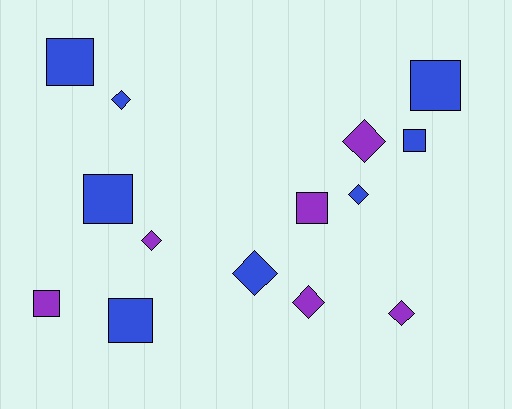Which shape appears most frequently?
Diamond, with 7 objects.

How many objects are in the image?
There are 14 objects.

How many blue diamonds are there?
There are 3 blue diamonds.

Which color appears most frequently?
Blue, with 8 objects.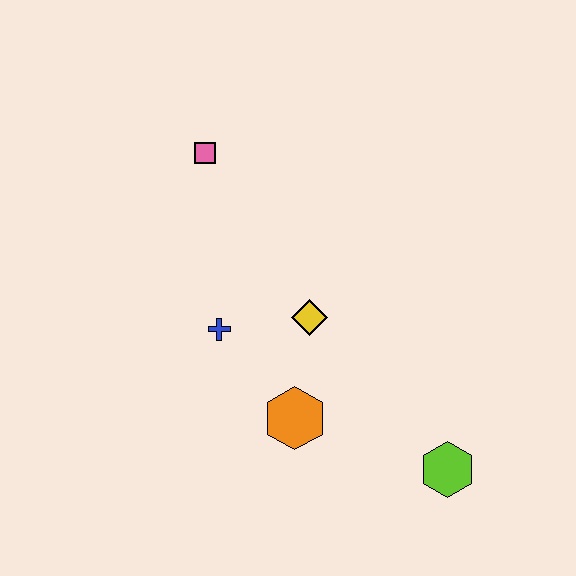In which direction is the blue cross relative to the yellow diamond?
The blue cross is to the left of the yellow diamond.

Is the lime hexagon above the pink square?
No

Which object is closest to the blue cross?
The yellow diamond is closest to the blue cross.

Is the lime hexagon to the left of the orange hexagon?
No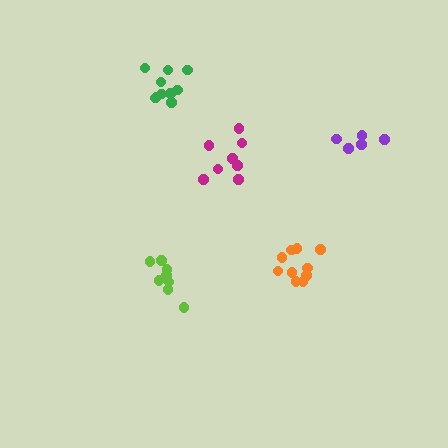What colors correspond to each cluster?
The clusters are colored: lime, orange, purple, green, magenta.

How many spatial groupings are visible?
There are 5 spatial groupings.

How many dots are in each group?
Group 1: 8 dots, Group 2: 10 dots, Group 3: 5 dots, Group 4: 10 dots, Group 5: 8 dots (41 total).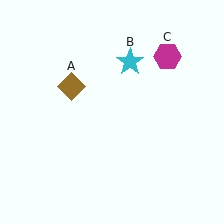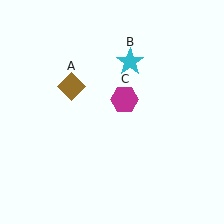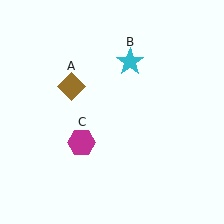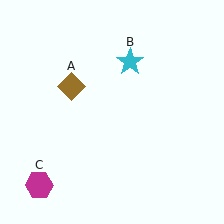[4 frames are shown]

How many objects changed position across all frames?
1 object changed position: magenta hexagon (object C).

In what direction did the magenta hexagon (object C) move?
The magenta hexagon (object C) moved down and to the left.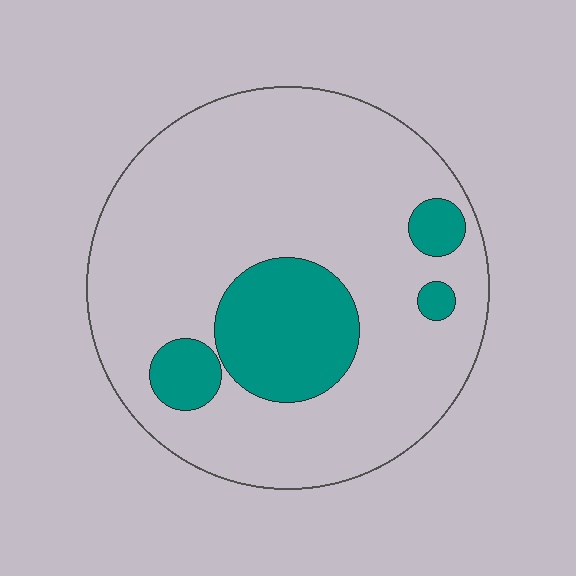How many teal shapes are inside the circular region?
4.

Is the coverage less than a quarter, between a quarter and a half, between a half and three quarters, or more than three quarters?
Less than a quarter.